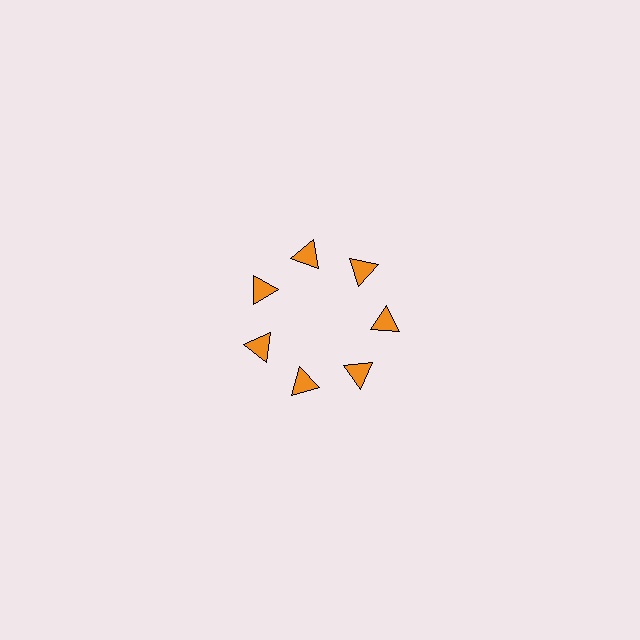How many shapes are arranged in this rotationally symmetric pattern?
There are 7 shapes, arranged in 7 groups of 1.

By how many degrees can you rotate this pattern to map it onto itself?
The pattern maps onto itself every 51 degrees of rotation.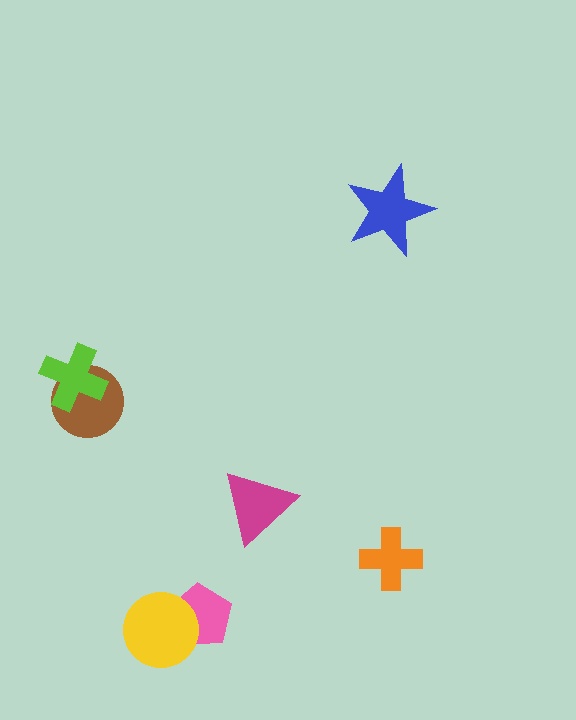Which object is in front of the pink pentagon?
The yellow circle is in front of the pink pentagon.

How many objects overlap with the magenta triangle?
0 objects overlap with the magenta triangle.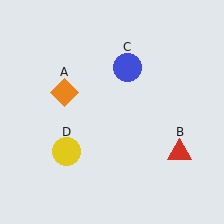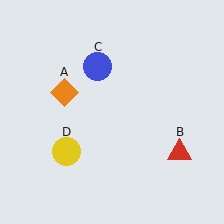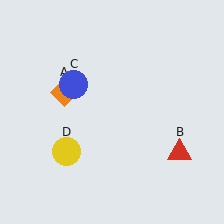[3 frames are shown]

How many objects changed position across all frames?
1 object changed position: blue circle (object C).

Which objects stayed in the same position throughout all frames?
Orange diamond (object A) and red triangle (object B) and yellow circle (object D) remained stationary.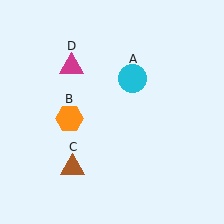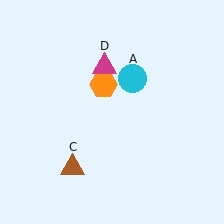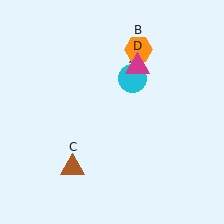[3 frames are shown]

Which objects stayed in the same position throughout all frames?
Cyan circle (object A) and brown triangle (object C) remained stationary.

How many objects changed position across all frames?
2 objects changed position: orange hexagon (object B), magenta triangle (object D).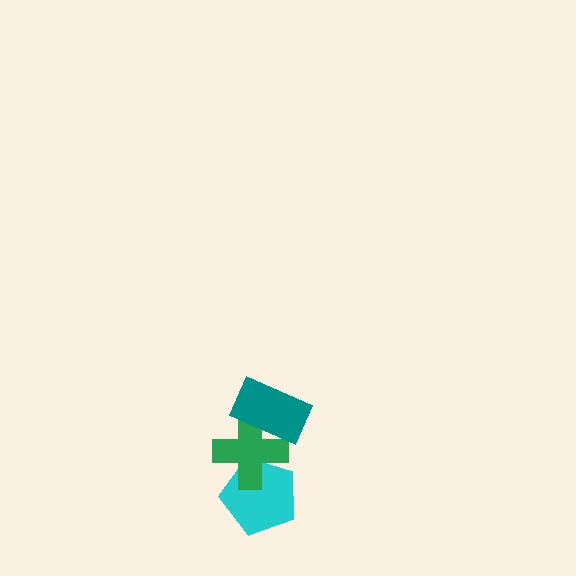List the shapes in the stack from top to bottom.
From top to bottom: the teal rectangle, the green cross, the cyan pentagon.